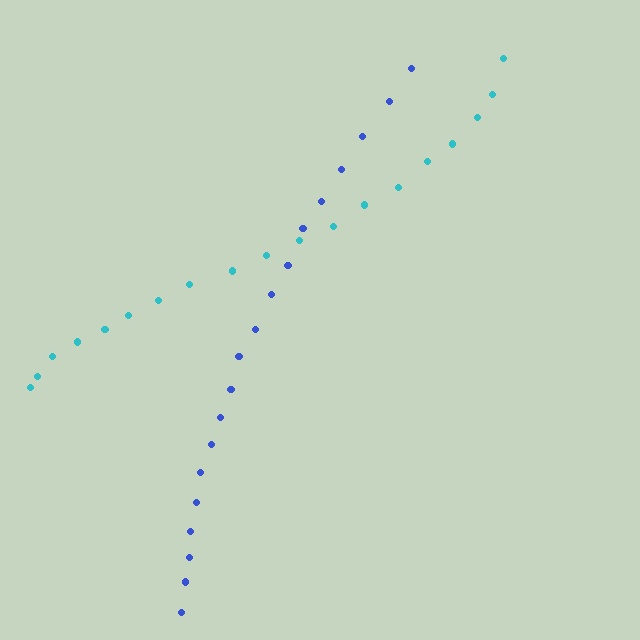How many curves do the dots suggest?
There are 2 distinct paths.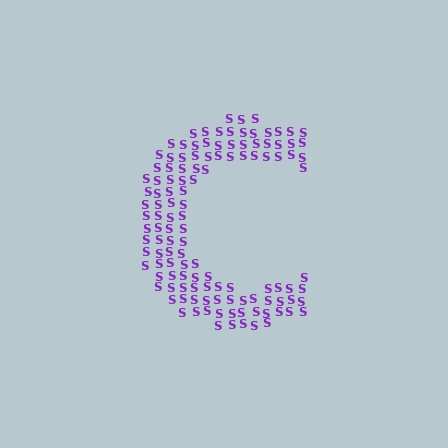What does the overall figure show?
The overall figure shows the letter C.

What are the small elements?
The small elements are letter S's.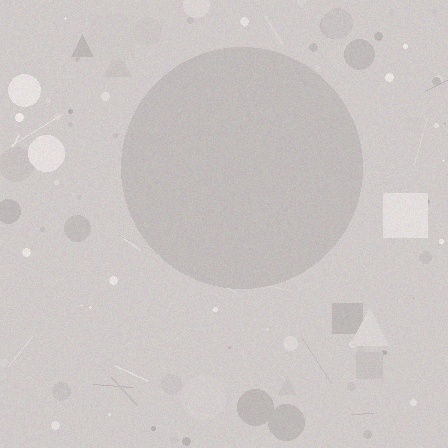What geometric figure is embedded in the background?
A circle is embedded in the background.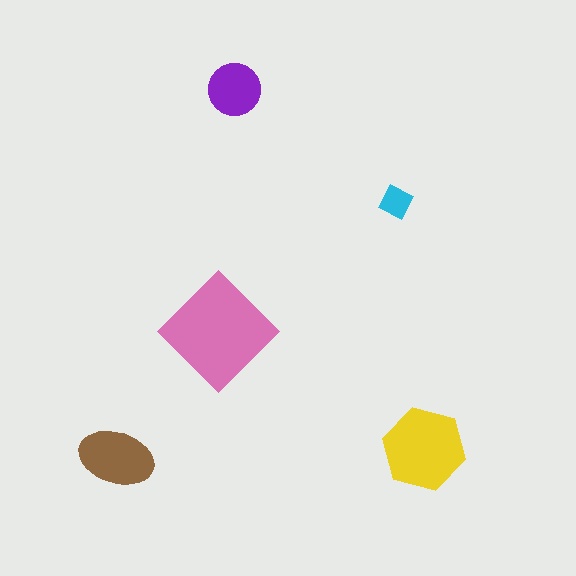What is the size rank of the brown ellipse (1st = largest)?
3rd.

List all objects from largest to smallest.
The pink diamond, the yellow hexagon, the brown ellipse, the purple circle, the cyan square.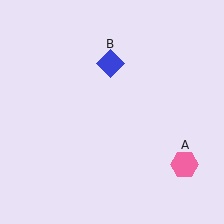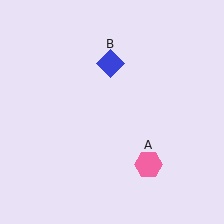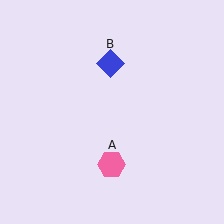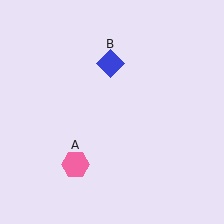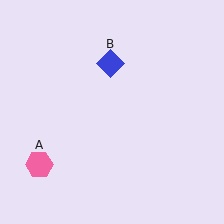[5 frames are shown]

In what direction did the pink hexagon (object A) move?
The pink hexagon (object A) moved left.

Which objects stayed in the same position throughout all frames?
Blue diamond (object B) remained stationary.